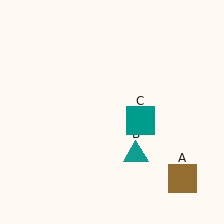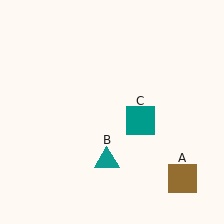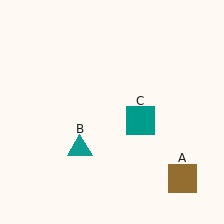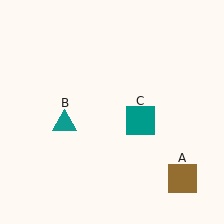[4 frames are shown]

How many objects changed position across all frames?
1 object changed position: teal triangle (object B).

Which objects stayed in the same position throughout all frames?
Brown square (object A) and teal square (object C) remained stationary.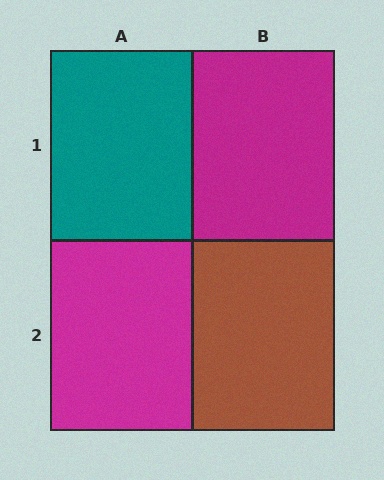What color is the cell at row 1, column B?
Magenta.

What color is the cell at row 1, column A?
Teal.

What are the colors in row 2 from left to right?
Magenta, brown.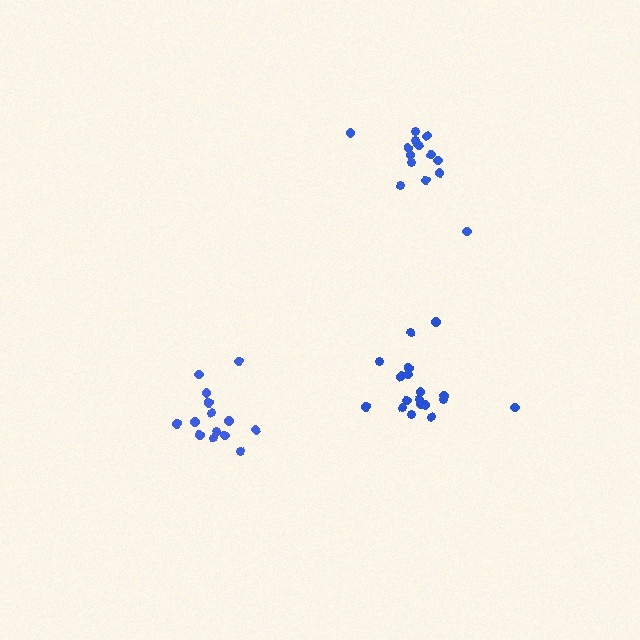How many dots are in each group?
Group 1: 18 dots, Group 2: 14 dots, Group 3: 14 dots (46 total).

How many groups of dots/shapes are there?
There are 3 groups.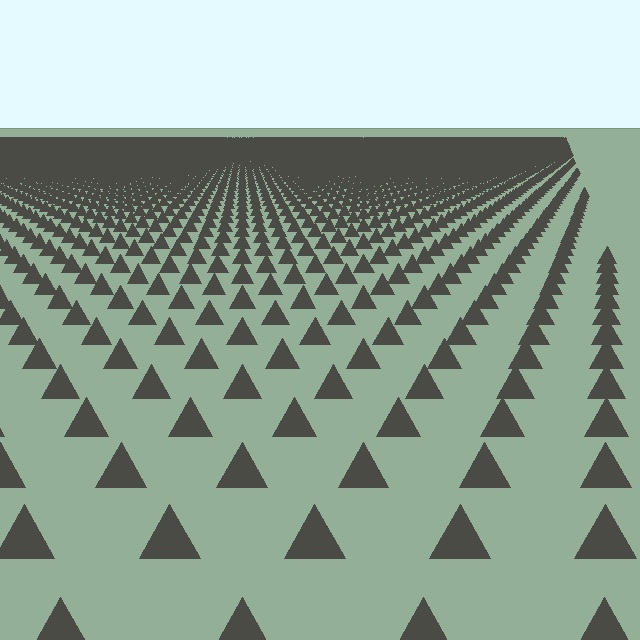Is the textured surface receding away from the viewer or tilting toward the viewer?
The surface is receding away from the viewer. Texture elements get smaller and denser toward the top.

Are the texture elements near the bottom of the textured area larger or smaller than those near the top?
Larger. Near the bottom, elements are closer to the viewer and appear at a bigger on-screen size.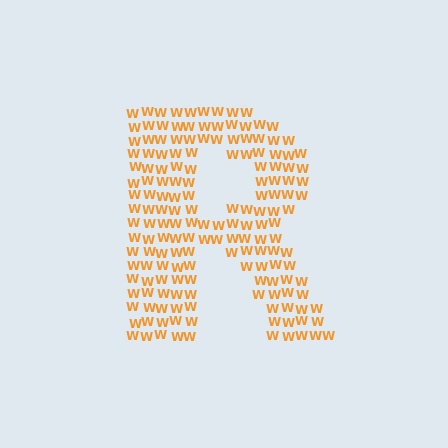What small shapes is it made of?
It is made of small letter W's.